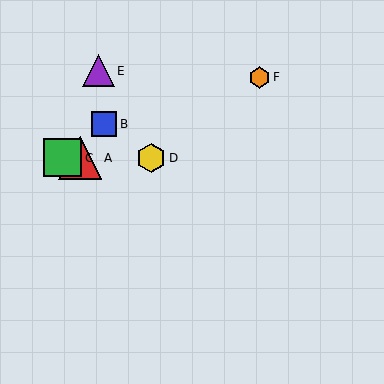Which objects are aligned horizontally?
Objects A, C, D are aligned horizontally.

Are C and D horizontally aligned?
Yes, both are at y≈158.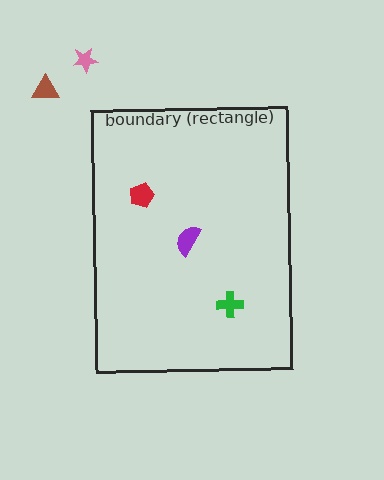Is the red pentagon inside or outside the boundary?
Inside.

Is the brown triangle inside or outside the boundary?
Outside.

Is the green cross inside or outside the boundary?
Inside.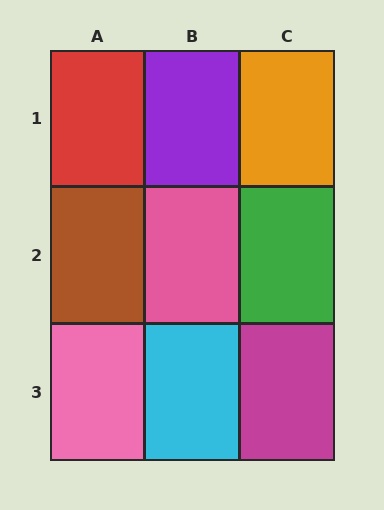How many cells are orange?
1 cell is orange.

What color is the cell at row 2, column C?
Green.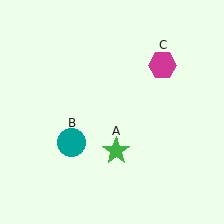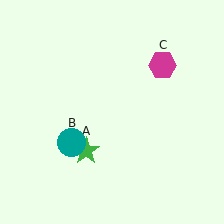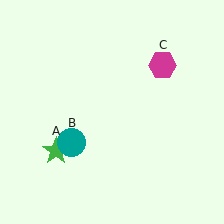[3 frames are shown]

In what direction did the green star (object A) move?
The green star (object A) moved left.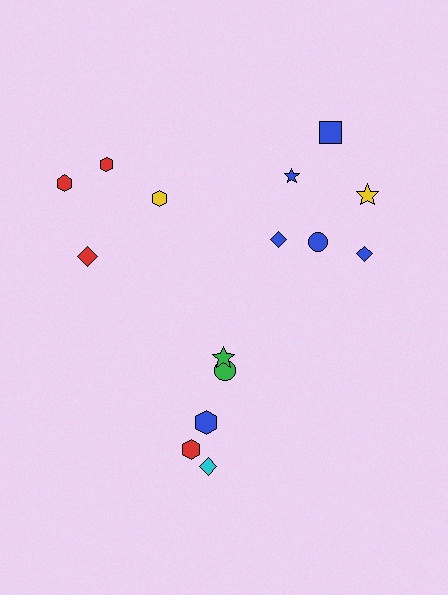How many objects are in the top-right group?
There are 6 objects.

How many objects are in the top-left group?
There are 4 objects.